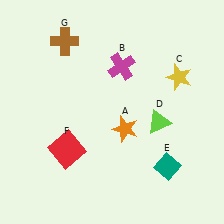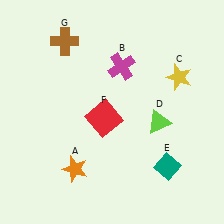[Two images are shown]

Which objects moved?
The objects that moved are: the orange star (A), the red square (F).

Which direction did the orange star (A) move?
The orange star (A) moved left.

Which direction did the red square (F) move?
The red square (F) moved right.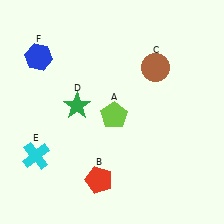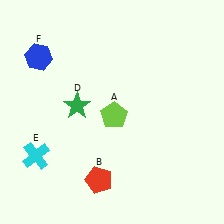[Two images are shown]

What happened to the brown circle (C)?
The brown circle (C) was removed in Image 2. It was in the top-right area of Image 1.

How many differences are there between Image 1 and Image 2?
There is 1 difference between the two images.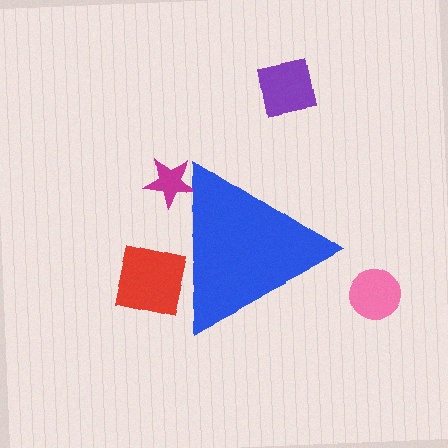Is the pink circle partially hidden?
No, the pink circle is fully visible.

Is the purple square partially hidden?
No, the purple square is fully visible.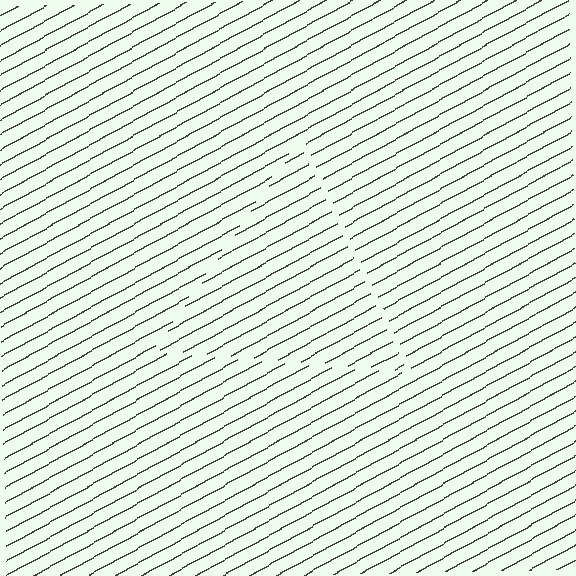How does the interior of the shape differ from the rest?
The interior of the shape contains the same grating, shifted by half a period — the contour is defined by the phase discontinuity where line-ends from the inner and outer gratings abut.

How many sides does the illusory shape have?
3 sides — the line-ends trace a triangle.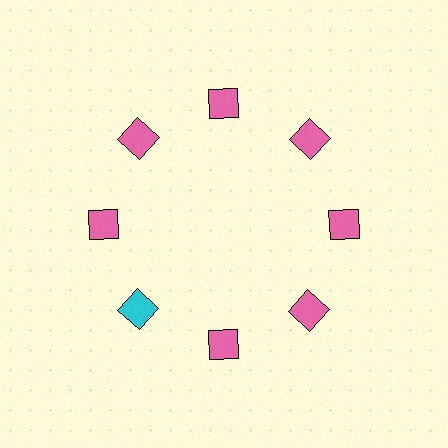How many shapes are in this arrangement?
There are 8 shapes arranged in a ring pattern.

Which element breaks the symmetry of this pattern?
The cyan square at roughly the 8 o'clock position breaks the symmetry. All other shapes are pink squares.